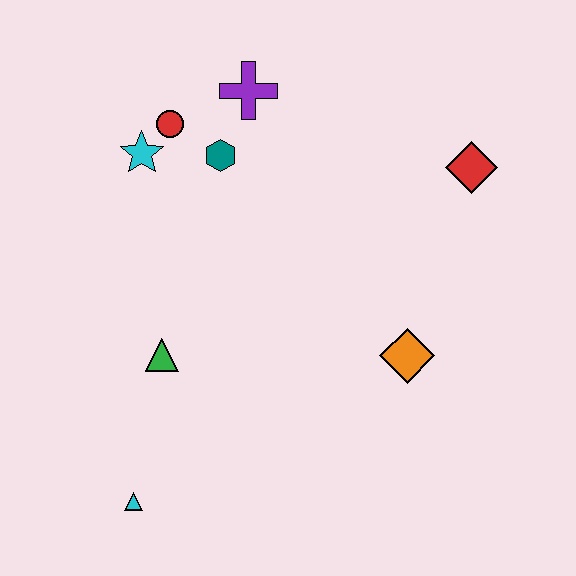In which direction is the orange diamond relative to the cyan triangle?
The orange diamond is to the right of the cyan triangle.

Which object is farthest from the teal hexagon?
The cyan triangle is farthest from the teal hexagon.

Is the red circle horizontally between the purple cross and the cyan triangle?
Yes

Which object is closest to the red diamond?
The orange diamond is closest to the red diamond.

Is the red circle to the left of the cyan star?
No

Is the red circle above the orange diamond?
Yes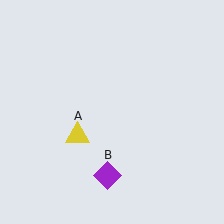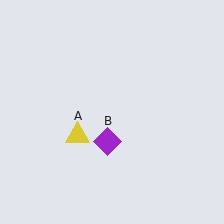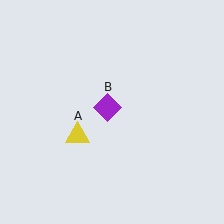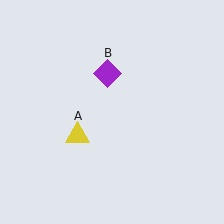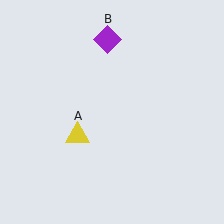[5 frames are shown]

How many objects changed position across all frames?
1 object changed position: purple diamond (object B).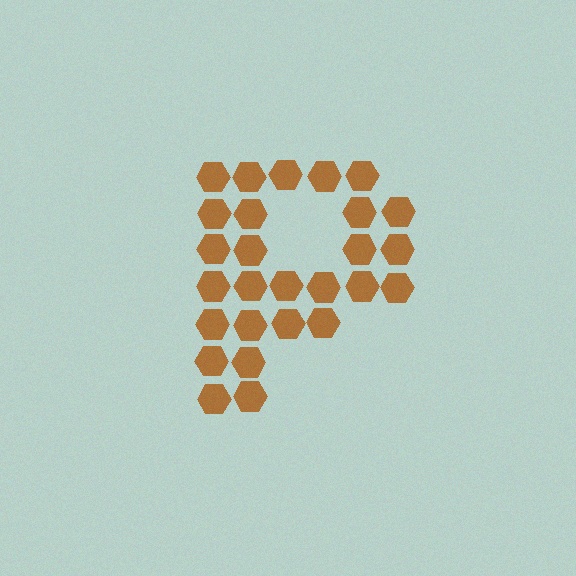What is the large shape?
The large shape is the letter P.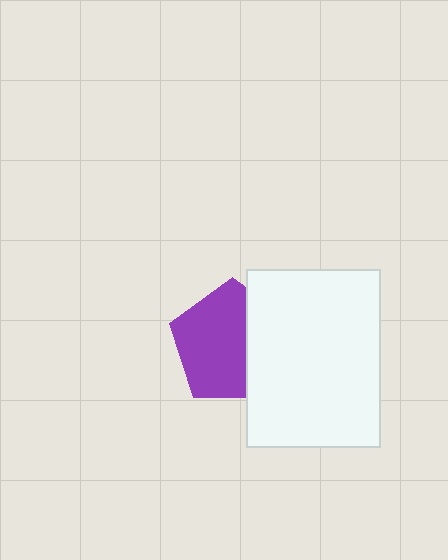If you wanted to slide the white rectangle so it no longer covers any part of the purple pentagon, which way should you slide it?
Slide it right — that is the most direct way to separate the two shapes.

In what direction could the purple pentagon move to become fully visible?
The purple pentagon could move left. That would shift it out from behind the white rectangle entirely.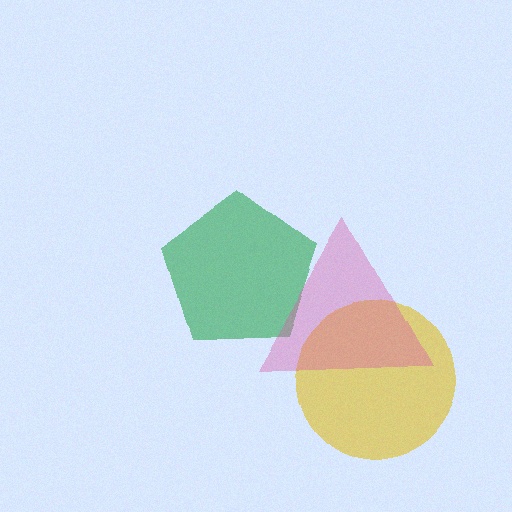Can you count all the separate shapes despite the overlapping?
Yes, there are 3 separate shapes.